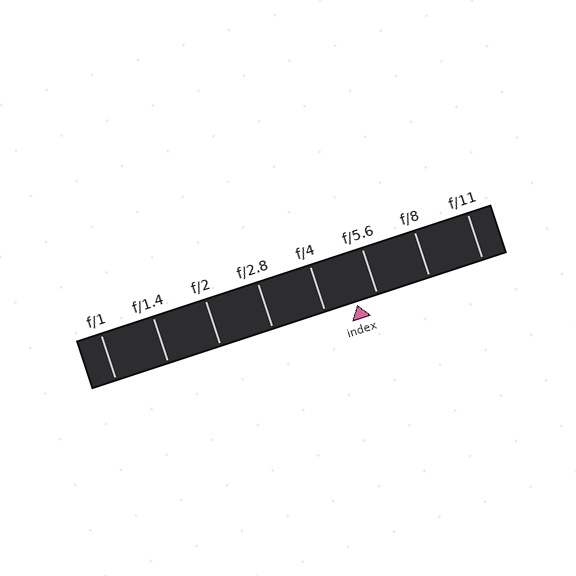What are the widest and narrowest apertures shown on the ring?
The widest aperture shown is f/1 and the narrowest is f/11.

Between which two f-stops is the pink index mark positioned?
The index mark is between f/4 and f/5.6.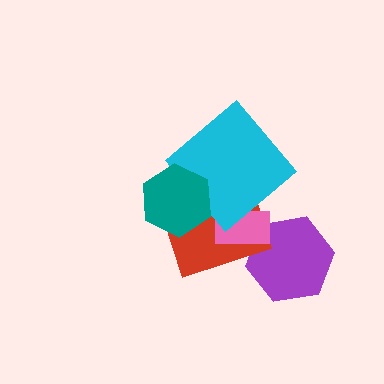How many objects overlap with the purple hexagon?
1 object overlaps with the purple hexagon.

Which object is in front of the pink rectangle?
The cyan diamond is in front of the pink rectangle.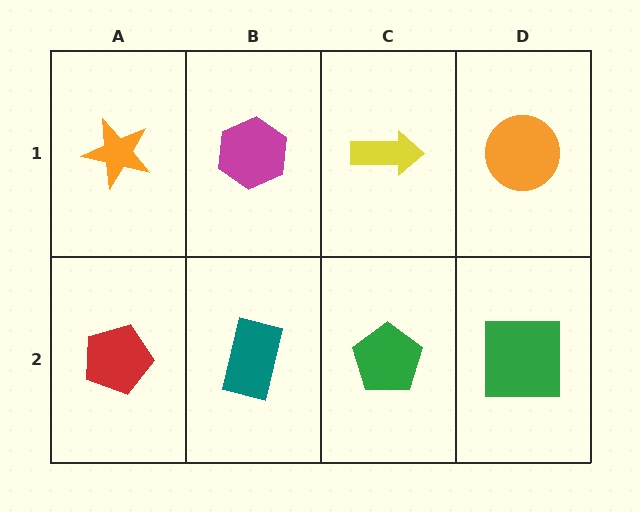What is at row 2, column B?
A teal rectangle.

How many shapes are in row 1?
4 shapes.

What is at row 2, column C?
A green pentagon.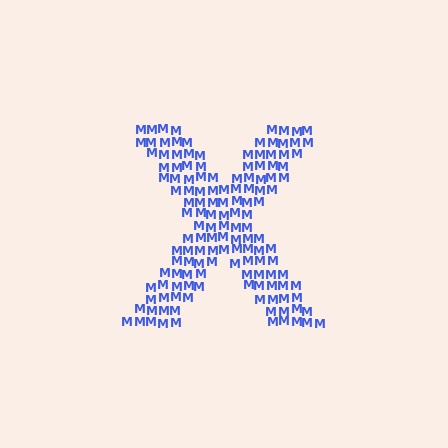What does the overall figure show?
The overall figure shows the letter X.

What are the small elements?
The small elements are letter M's.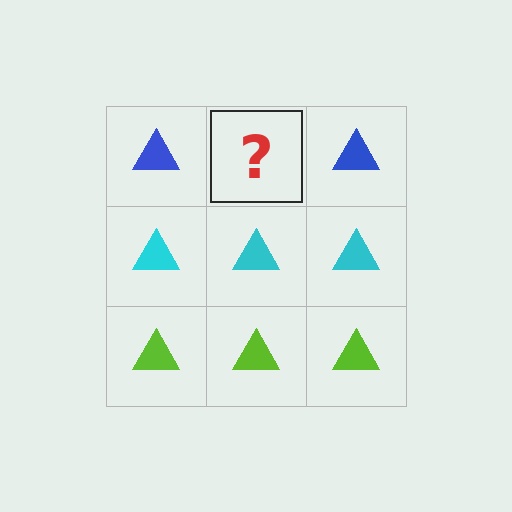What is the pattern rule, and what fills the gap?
The rule is that each row has a consistent color. The gap should be filled with a blue triangle.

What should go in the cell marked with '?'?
The missing cell should contain a blue triangle.